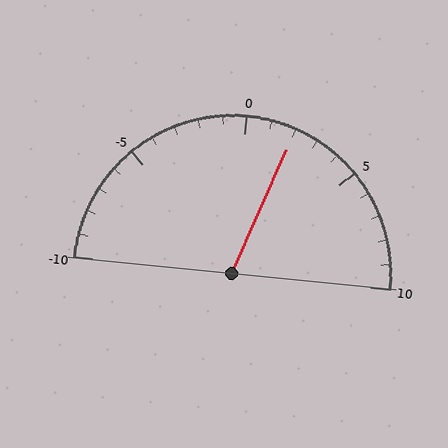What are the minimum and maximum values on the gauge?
The gauge ranges from -10 to 10.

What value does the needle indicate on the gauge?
The needle indicates approximately 2.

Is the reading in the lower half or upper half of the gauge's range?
The reading is in the upper half of the range (-10 to 10).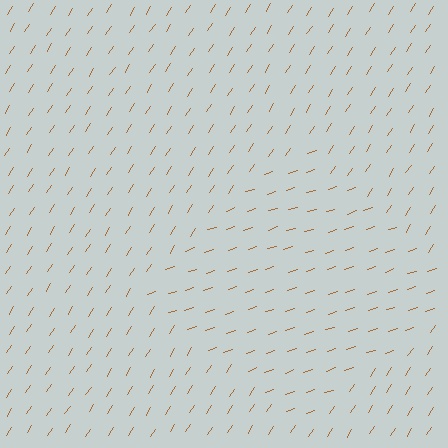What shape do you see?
I see a diamond.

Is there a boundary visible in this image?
Yes, there is a texture boundary formed by a change in line orientation.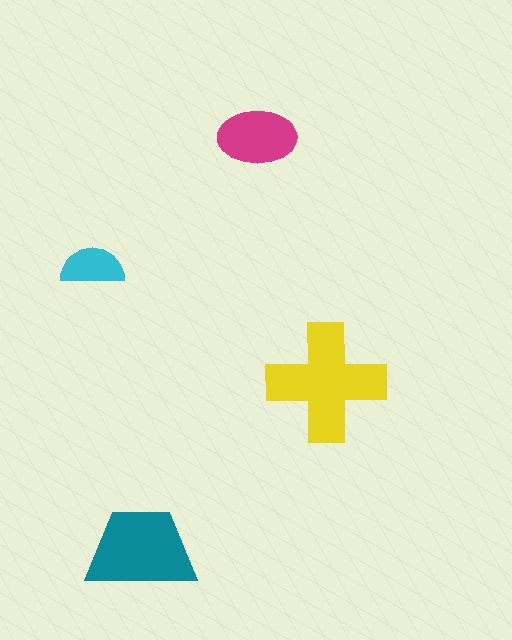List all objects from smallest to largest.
The cyan semicircle, the magenta ellipse, the teal trapezoid, the yellow cross.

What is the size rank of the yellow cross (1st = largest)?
1st.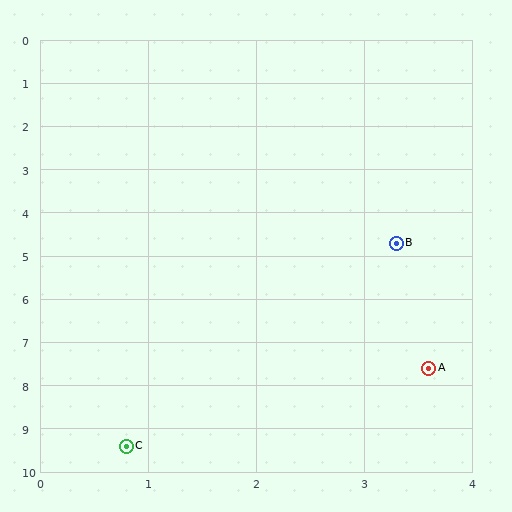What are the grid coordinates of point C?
Point C is at approximately (0.8, 9.4).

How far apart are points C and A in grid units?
Points C and A are about 3.3 grid units apart.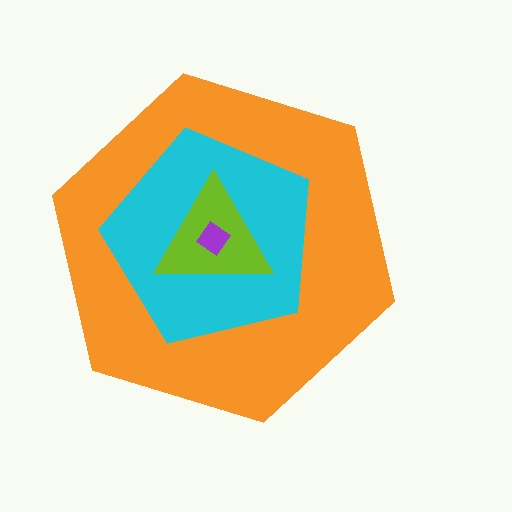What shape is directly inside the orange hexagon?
The cyan pentagon.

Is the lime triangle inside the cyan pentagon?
Yes.